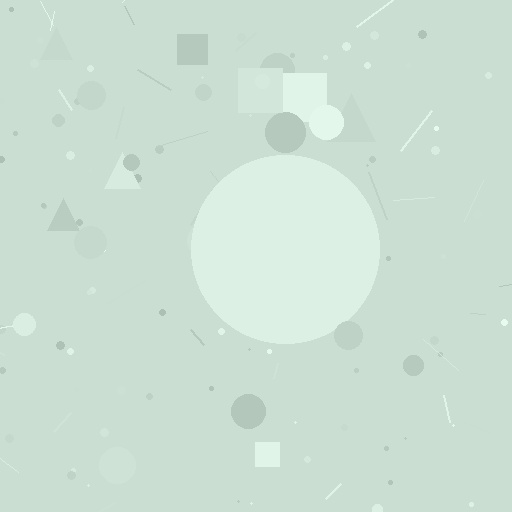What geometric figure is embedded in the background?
A circle is embedded in the background.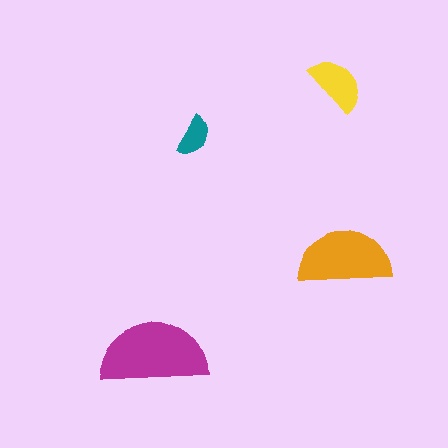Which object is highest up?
The yellow semicircle is topmost.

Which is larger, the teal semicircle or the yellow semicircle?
The yellow one.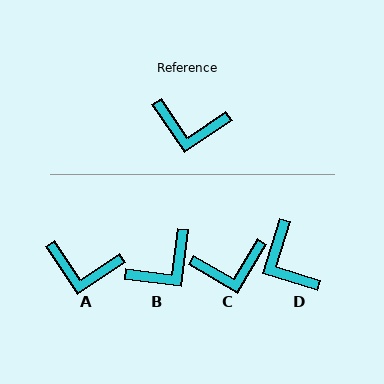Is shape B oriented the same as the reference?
No, it is off by about 48 degrees.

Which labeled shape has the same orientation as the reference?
A.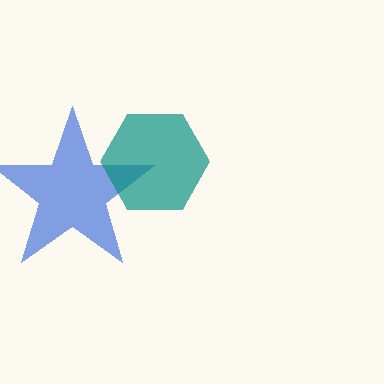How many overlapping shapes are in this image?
There are 2 overlapping shapes in the image.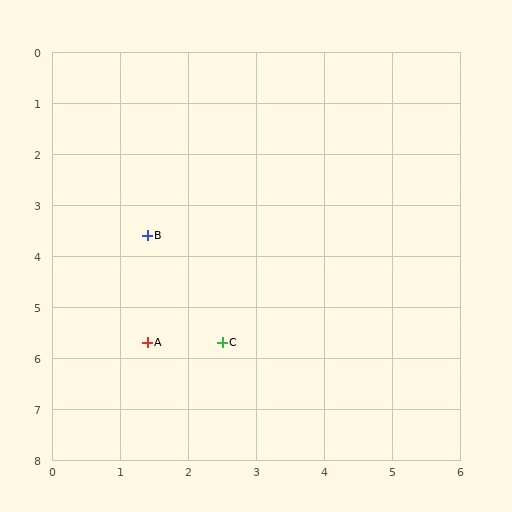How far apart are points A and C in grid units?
Points A and C are about 1.1 grid units apart.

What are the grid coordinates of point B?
Point B is at approximately (1.4, 3.6).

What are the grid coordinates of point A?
Point A is at approximately (1.4, 5.7).